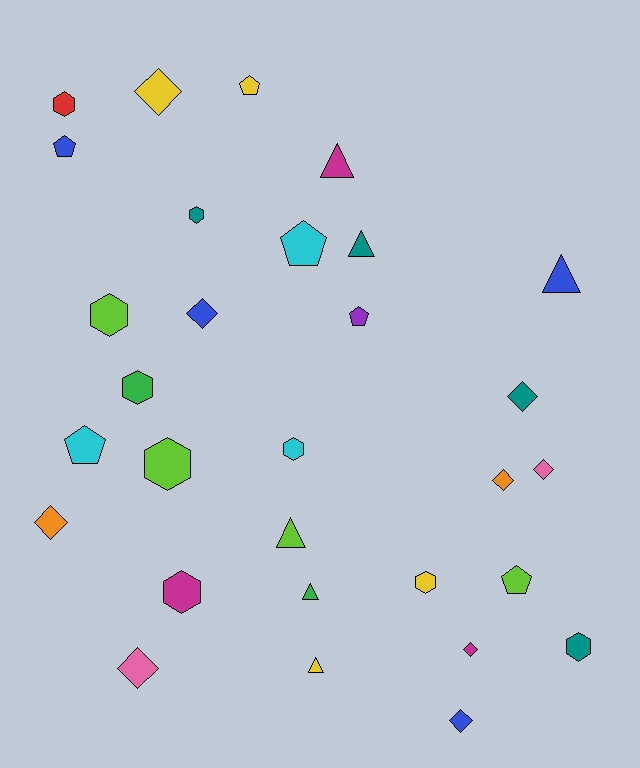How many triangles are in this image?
There are 6 triangles.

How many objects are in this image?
There are 30 objects.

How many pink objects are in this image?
There are 2 pink objects.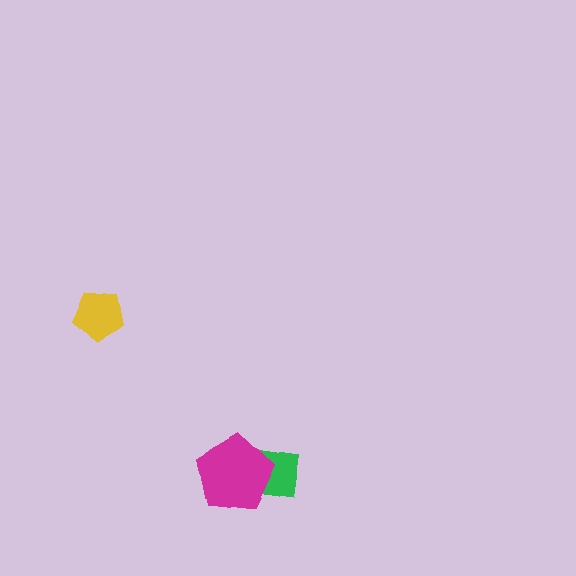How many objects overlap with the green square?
1 object overlaps with the green square.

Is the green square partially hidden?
Yes, it is partially covered by another shape.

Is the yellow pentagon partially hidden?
No, no other shape covers it.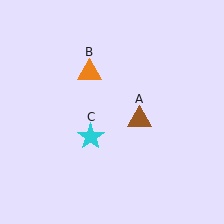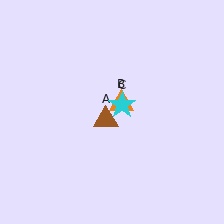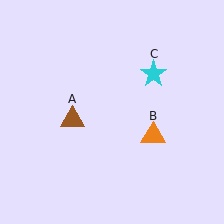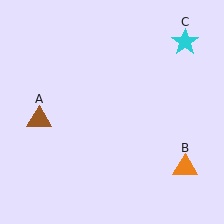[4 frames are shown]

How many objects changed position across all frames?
3 objects changed position: brown triangle (object A), orange triangle (object B), cyan star (object C).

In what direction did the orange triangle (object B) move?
The orange triangle (object B) moved down and to the right.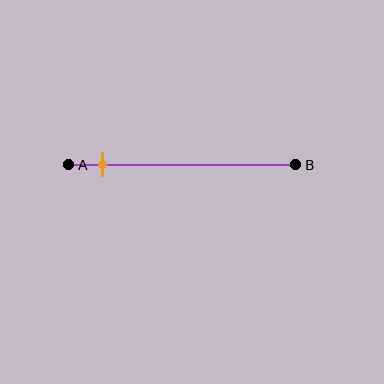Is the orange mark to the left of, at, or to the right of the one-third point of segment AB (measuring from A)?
The orange mark is to the left of the one-third point of segment AB.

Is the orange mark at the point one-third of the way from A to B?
No, the mark is at about 15% from A, not at the 33% one-third point.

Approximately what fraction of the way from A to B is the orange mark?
The orange mark is approximately 15% of the way from A to B.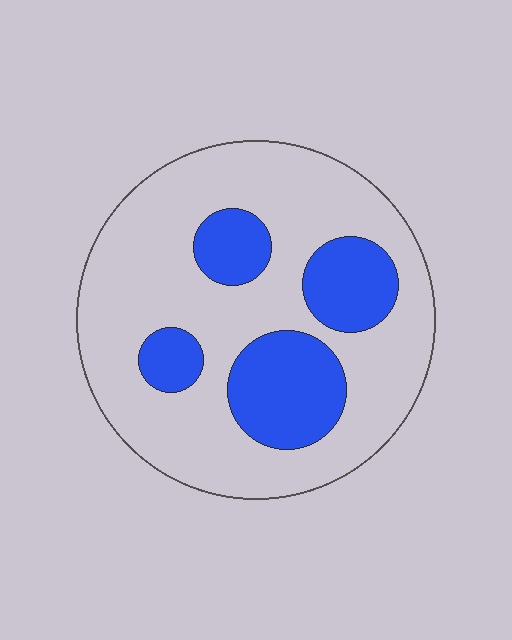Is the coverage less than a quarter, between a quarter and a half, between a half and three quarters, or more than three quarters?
Between a quarter and a half.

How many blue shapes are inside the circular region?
4.